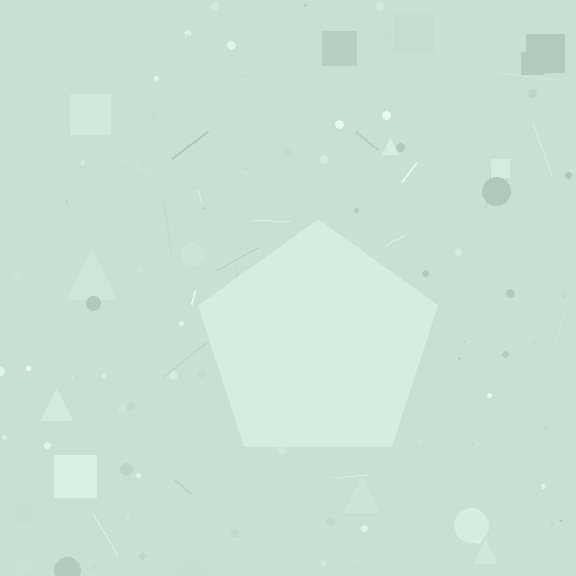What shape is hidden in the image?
A pentagon is hidden in the image.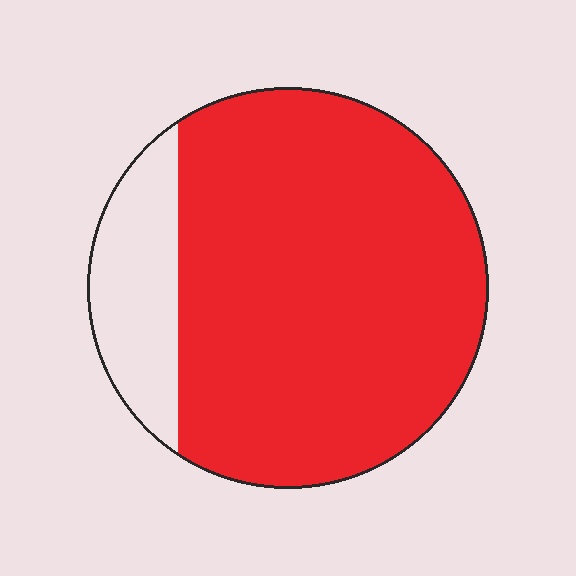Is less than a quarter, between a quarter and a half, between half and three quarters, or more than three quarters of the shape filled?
More than three quarters.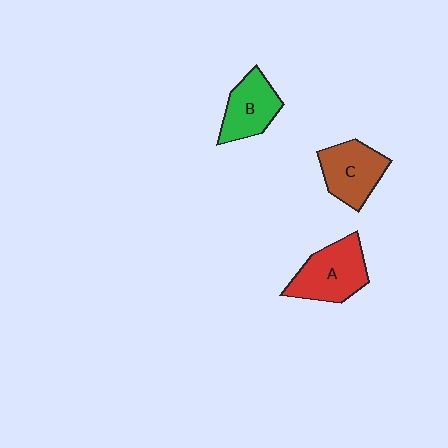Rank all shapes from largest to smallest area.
From largest to smallest: A (red), C (brown), B (green).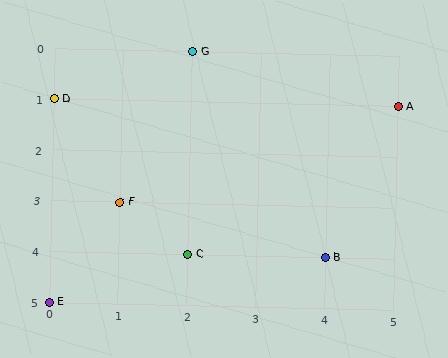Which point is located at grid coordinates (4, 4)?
Point B is at (4, 4).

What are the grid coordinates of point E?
Point E is at grid coordinates (0, 5).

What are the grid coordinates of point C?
Point C is at grid coordinates (2, 4).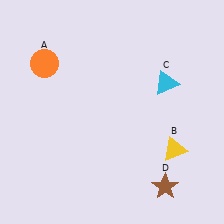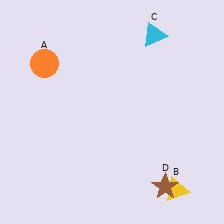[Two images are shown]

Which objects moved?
The objects that moved are: the yellow triangle (B), the cyan triangle (C).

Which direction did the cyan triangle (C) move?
The cyan triangle (C) moved up.